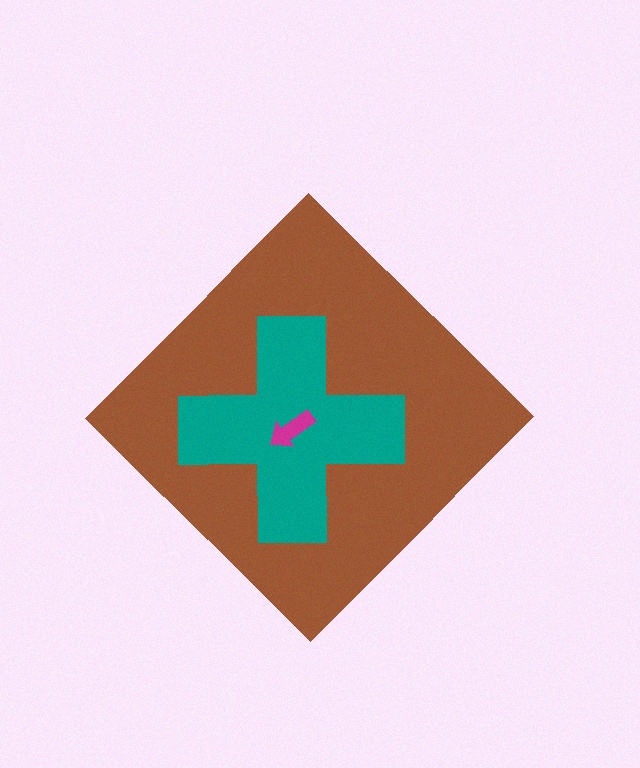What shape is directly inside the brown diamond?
The teal cross.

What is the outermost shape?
The brown diamond.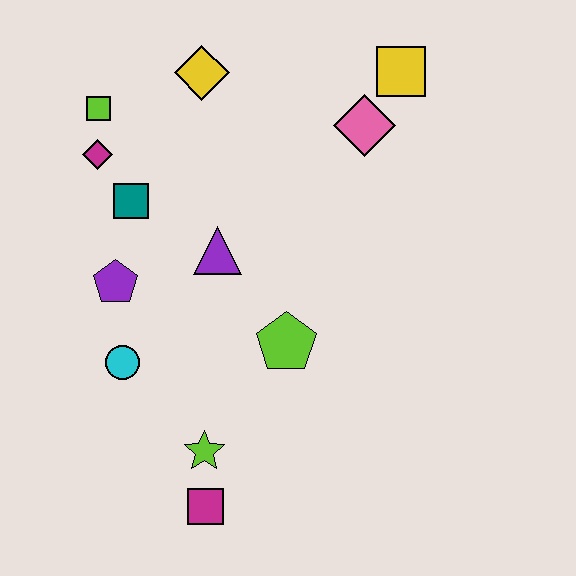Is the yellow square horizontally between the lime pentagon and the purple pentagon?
No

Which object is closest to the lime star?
The magenta square is closest to the lime star.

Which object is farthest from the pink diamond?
The magenta square is farthest from the pink diamond.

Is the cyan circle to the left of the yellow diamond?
Yes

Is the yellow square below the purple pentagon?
No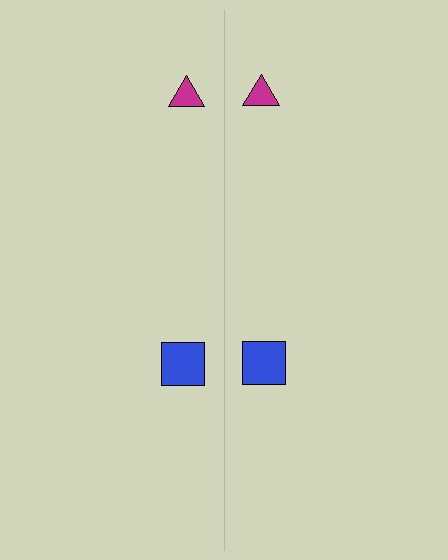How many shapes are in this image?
There are 4 shapes in this image.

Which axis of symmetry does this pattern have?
The pattern has a vertical axis of symmetry running through the center of the image.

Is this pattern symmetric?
Yes, this pattern has bilateral (reflection) symmetry.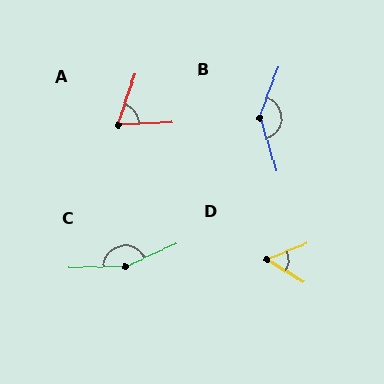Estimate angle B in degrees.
Approximately 142 degrees.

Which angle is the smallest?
D, at approximately 54 degrees.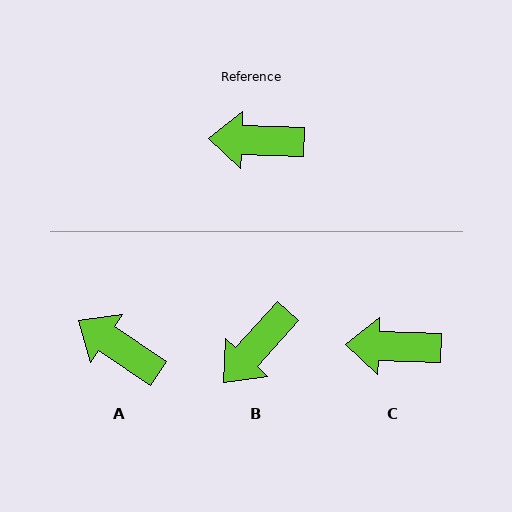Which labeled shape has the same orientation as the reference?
C.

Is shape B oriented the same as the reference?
No, it is off by about 50 degrees.